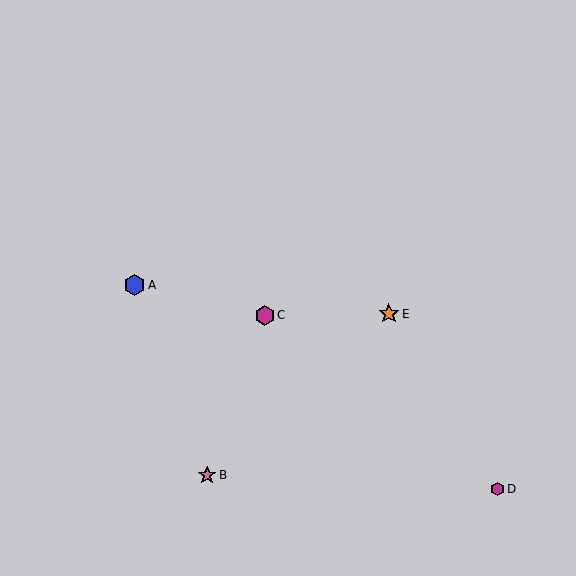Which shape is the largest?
The blue hexagon (labeled A) is the largest.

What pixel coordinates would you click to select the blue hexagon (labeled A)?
Click at (135, 285) to select the blue hexagon A.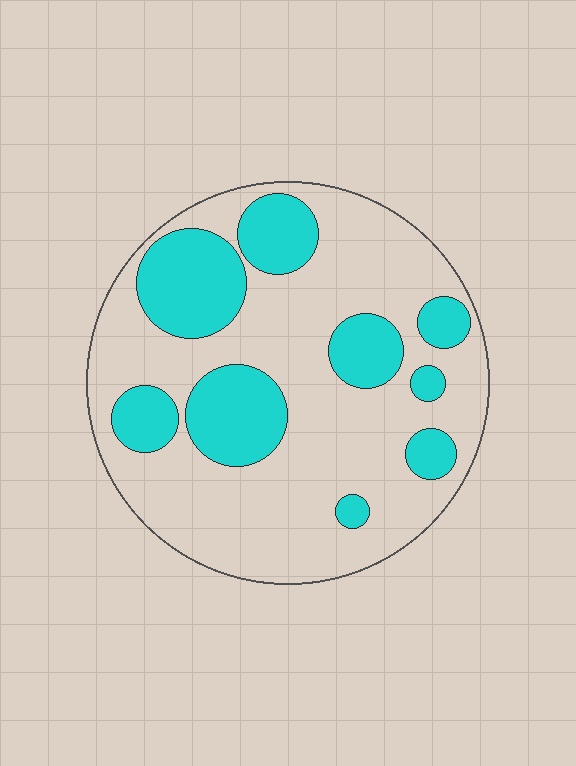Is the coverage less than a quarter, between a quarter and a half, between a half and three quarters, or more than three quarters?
Between a quarter and a half.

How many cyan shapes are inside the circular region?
9.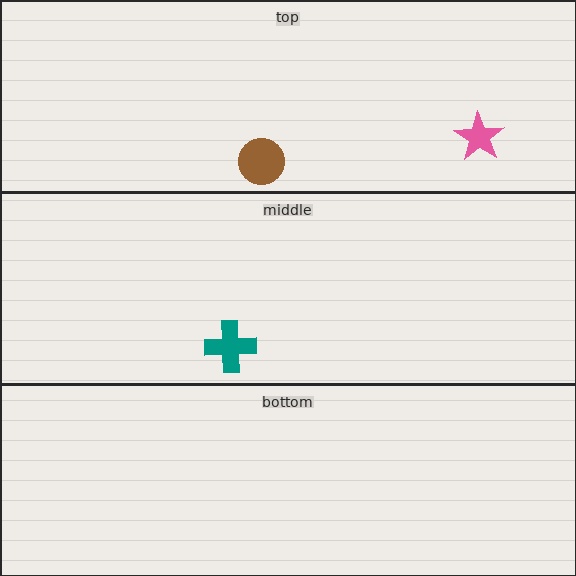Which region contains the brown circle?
The top region.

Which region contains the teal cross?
The middle region.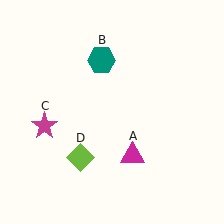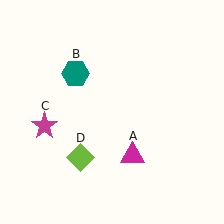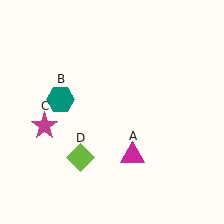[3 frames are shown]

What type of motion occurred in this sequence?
The teal hexagon (object B) rotated counterclockwise around the center of the scene.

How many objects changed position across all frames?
1 object changed position: teal hexagon (object B).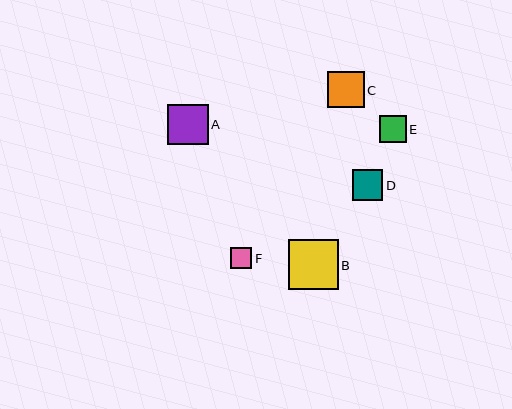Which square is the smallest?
Square F is the smallest with a size of approximately 21 pixels.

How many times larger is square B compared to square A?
Square B is approximately 1.2 times the size of square A.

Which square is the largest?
Square B is the largest with a size of approximately 50 pixels.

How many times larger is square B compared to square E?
Square B is approximately 1.9 times the size of square E.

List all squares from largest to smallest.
From largest to smallest: B, A, C, D, E, F.